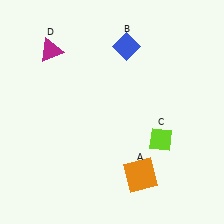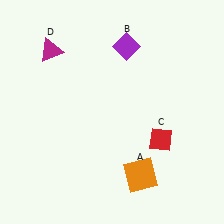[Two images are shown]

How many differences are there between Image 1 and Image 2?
There are 2 differences between the two images.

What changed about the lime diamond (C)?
In Image 1, C is lime. In Image 2, it changed to red.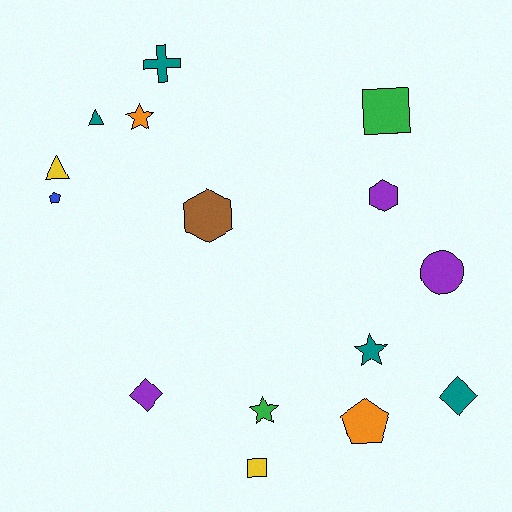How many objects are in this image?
There are 15 objects.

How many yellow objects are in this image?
There are 2 yellow objects.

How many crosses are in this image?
There is 1 cross.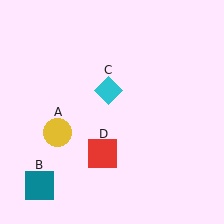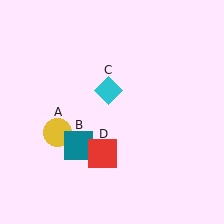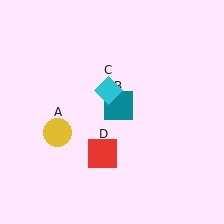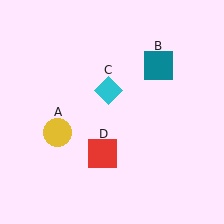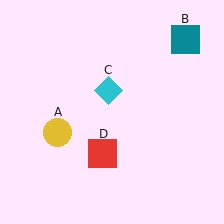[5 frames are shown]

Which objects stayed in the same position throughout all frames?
Yellow circle (object A) and cyan diamond (object C) and red square (object D) remained stationary.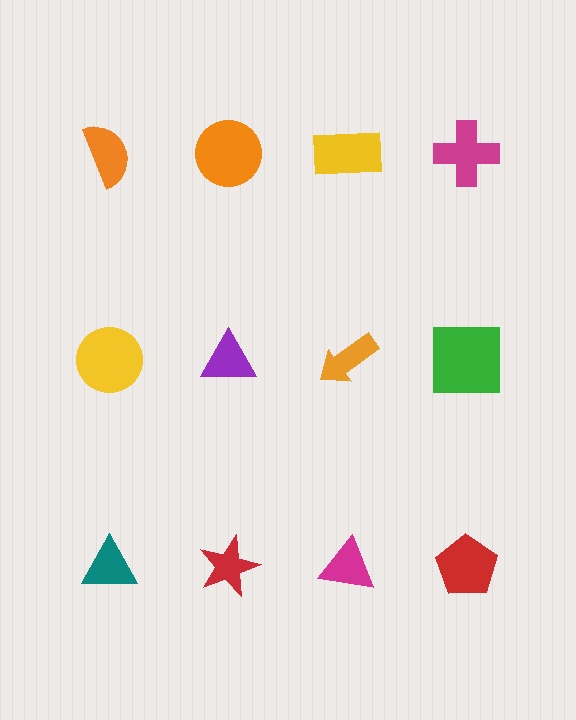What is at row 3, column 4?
A red pentagon.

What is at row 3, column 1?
A teal triangle.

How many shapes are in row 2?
4 shapes.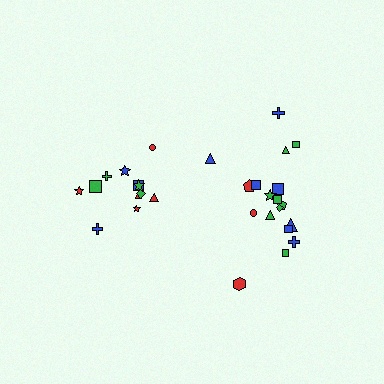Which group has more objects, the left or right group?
The right group.